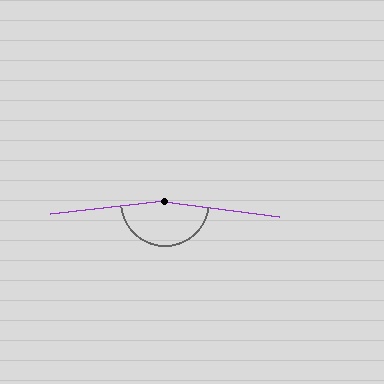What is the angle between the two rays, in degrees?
Approximately 166 degrees.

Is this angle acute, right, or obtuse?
It is obtuse.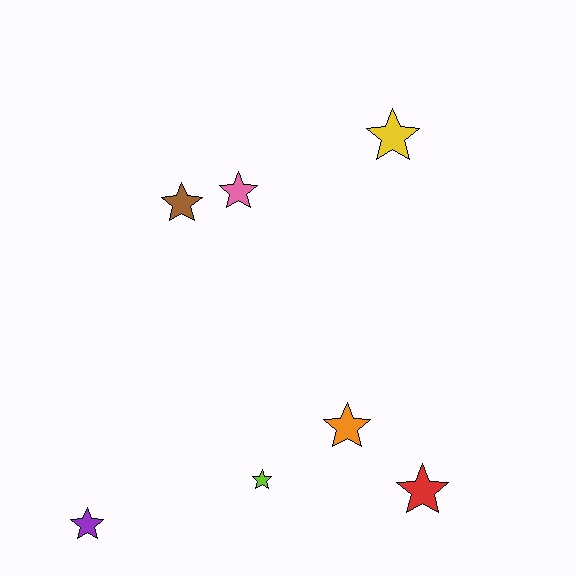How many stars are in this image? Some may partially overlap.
There are 7 stars.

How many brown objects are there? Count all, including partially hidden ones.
There is 1 brown object.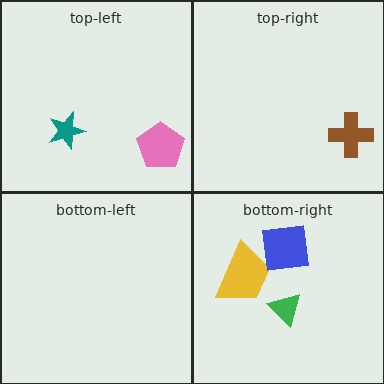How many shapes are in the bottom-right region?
3.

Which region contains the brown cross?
The top-right region.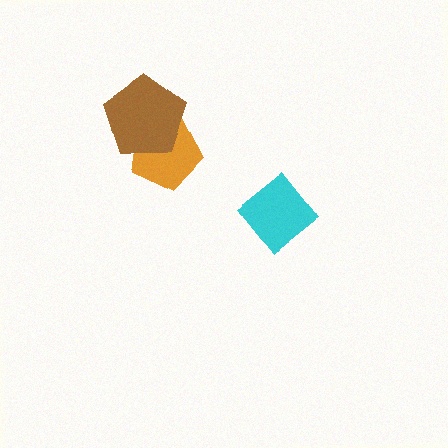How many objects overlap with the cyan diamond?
0 objects overlap with the cyan diamond.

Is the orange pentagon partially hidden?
Yes, it is partially covered by another shape.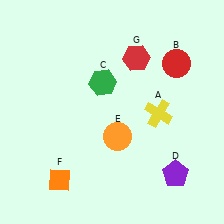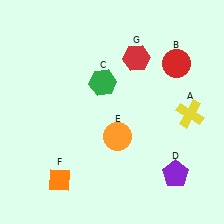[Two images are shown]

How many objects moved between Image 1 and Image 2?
1 object moved between the two images.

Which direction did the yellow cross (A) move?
The yellow cross (A) moved right.